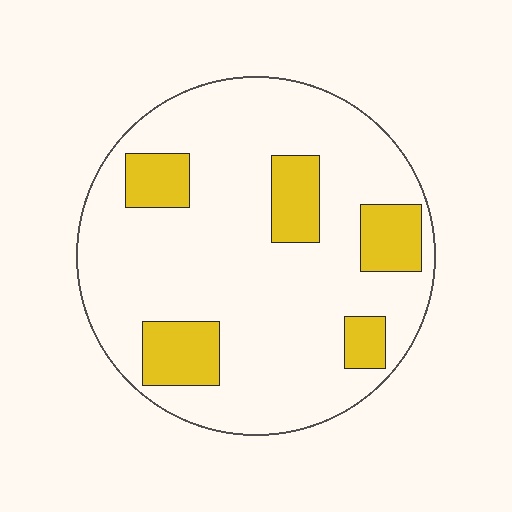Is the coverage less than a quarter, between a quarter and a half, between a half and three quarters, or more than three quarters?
Less than a quarter.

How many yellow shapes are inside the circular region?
5.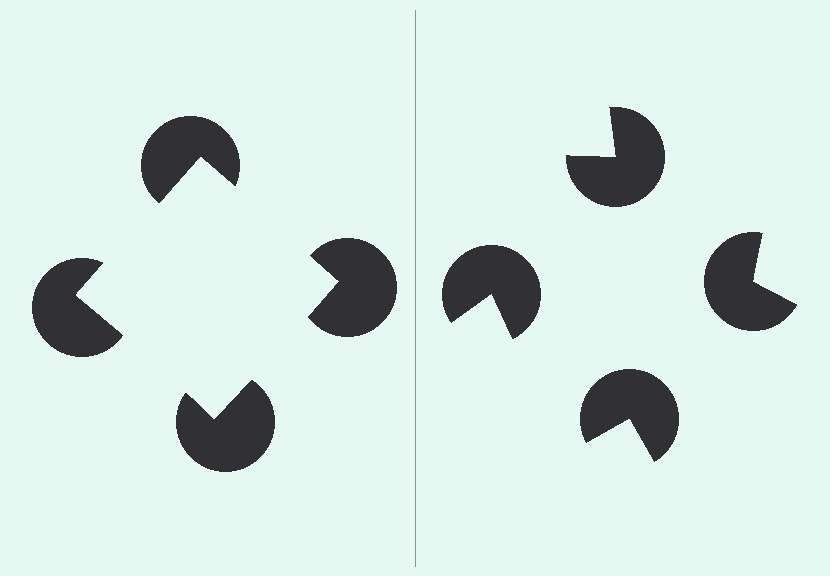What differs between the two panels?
The pac-man discs are positioned identically on both sides; only the wedge orientations differ. On the left they align to a square; on the right they are misaligned.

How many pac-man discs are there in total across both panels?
8 — 4 on each side.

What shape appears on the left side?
An illusory square.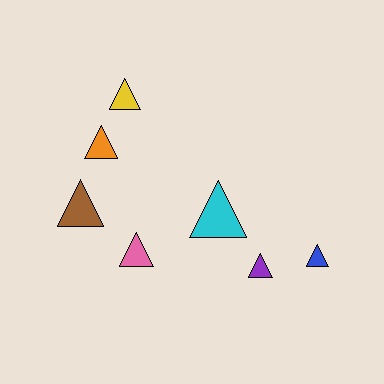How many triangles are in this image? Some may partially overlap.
There are 7 triangles.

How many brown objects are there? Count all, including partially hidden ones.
There is 1 brown object.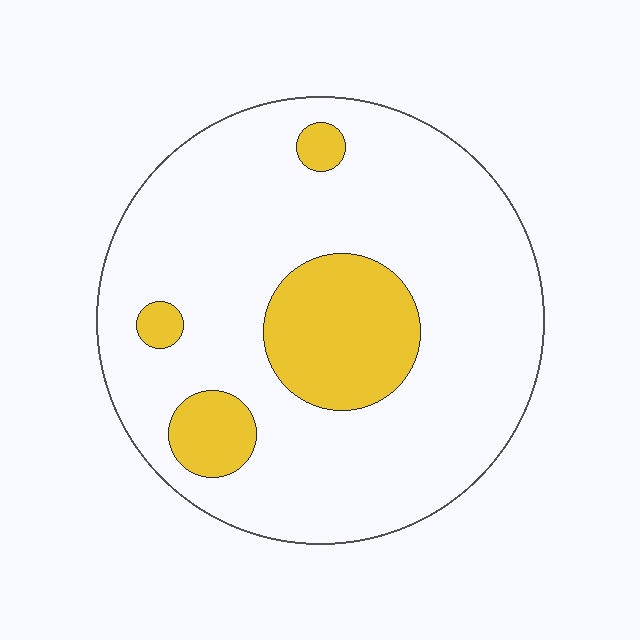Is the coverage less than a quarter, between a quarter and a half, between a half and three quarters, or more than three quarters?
Less than a quarter.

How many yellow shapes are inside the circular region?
4.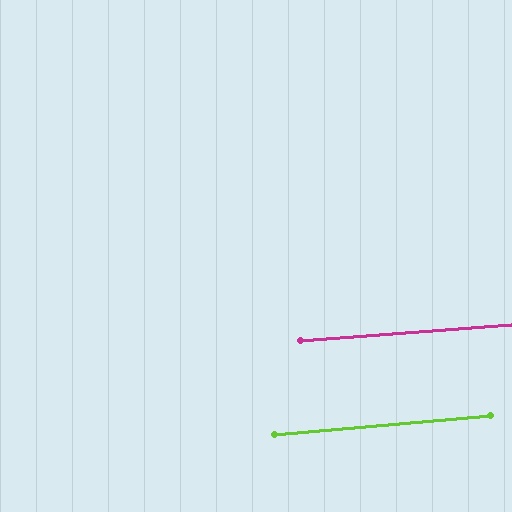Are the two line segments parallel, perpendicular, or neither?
Parallel — their directions differ by only 0.8°.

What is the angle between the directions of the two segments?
Approximately 1 degree.